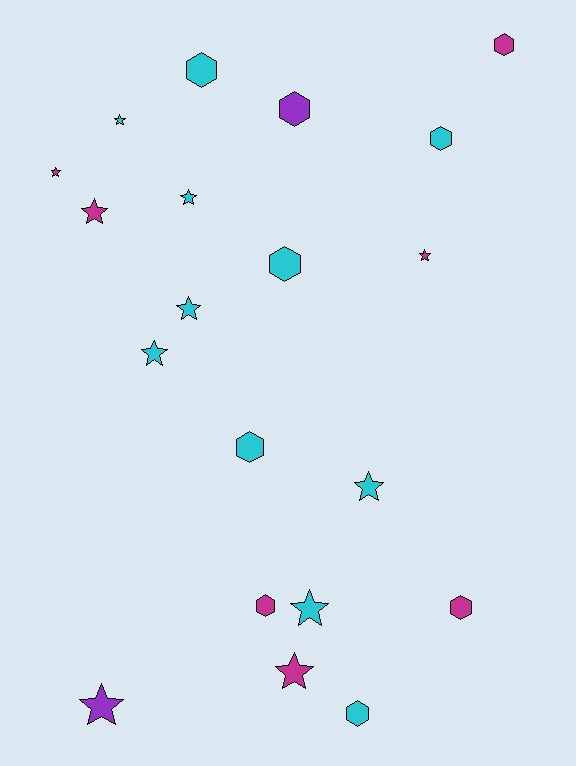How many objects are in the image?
There are 20 objects.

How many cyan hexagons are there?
There are 5 cyan hexagons.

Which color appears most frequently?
Cyan, with 11 objects.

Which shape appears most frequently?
Star, with 11 objects.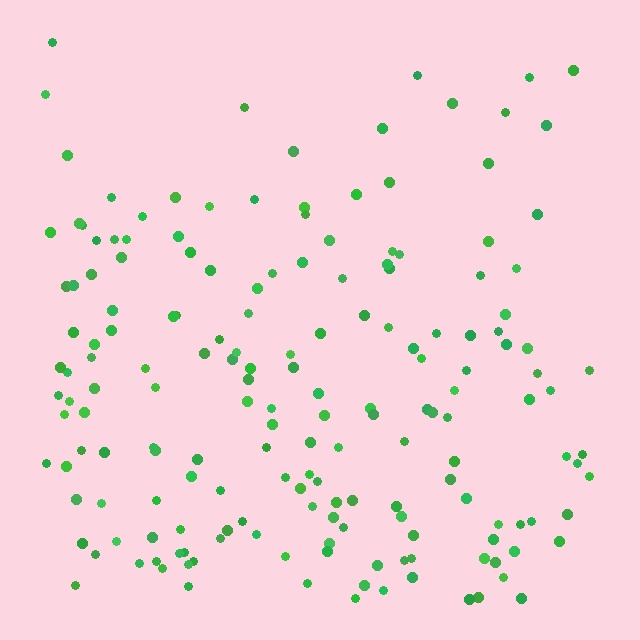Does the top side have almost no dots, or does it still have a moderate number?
Still a moderate number, just noticeably fewer than the bottom.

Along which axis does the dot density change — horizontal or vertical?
Vertical.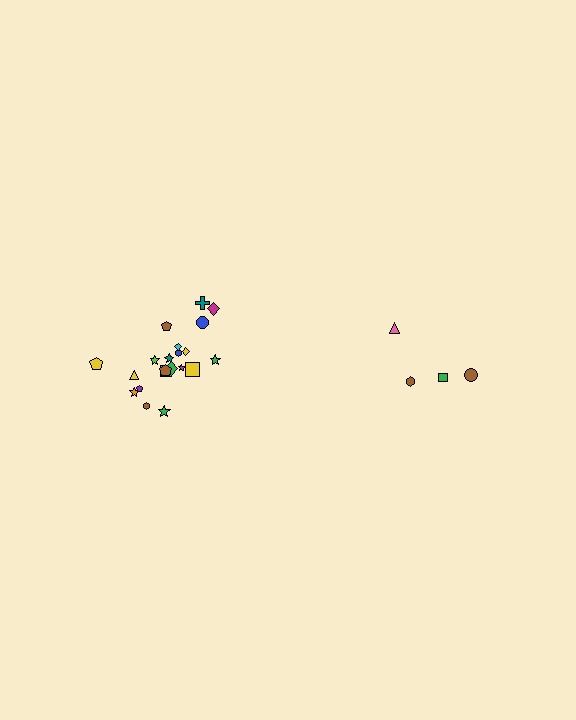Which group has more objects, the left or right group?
The left group.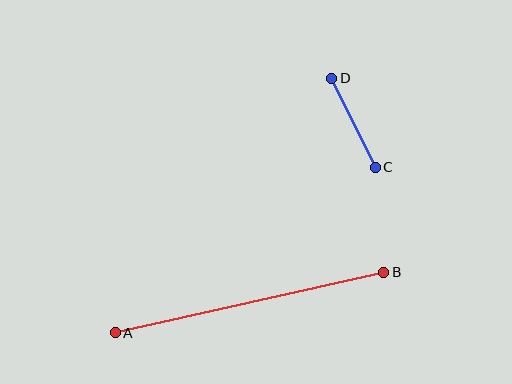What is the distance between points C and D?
The distance is approximately 99 pixels.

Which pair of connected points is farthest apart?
Points A and B are farthest apart.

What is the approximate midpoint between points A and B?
The midpoint is at approximately (250, 303) pixels.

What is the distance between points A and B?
The distance is approximately 275 pixels.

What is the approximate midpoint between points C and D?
The midpoint is at approximately (354, 123) pixels.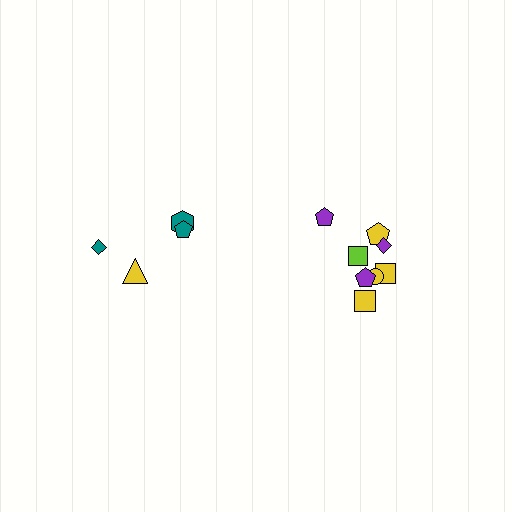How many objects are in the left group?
There are 4 objects.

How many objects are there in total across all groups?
There are 12 objects.